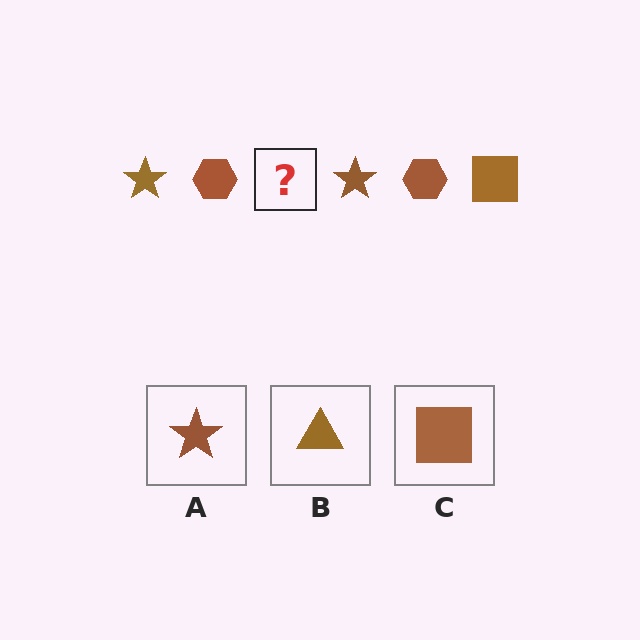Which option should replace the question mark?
Option C.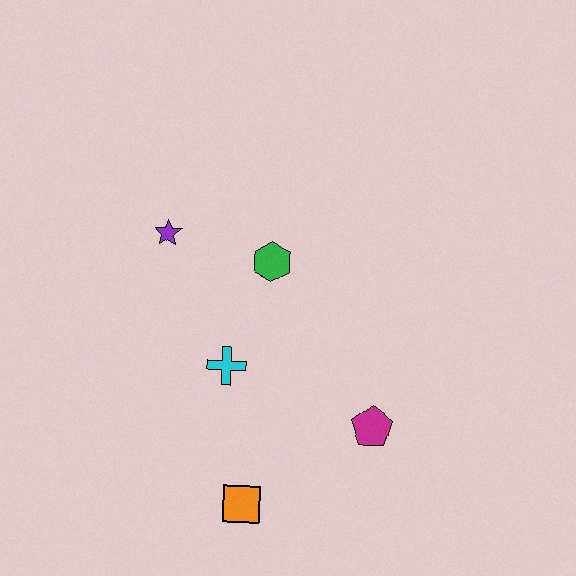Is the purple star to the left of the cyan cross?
Yes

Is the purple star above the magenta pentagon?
Yes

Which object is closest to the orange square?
The cyan cross is closest to the orange square.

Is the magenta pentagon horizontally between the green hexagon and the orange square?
No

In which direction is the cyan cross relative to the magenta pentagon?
The cyan cross is to the left of the magenta pentagon.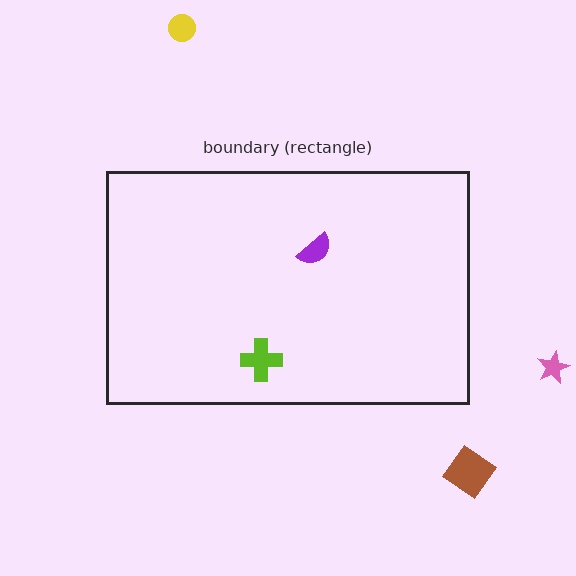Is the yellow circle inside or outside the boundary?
Outside.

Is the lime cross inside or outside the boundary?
Inside.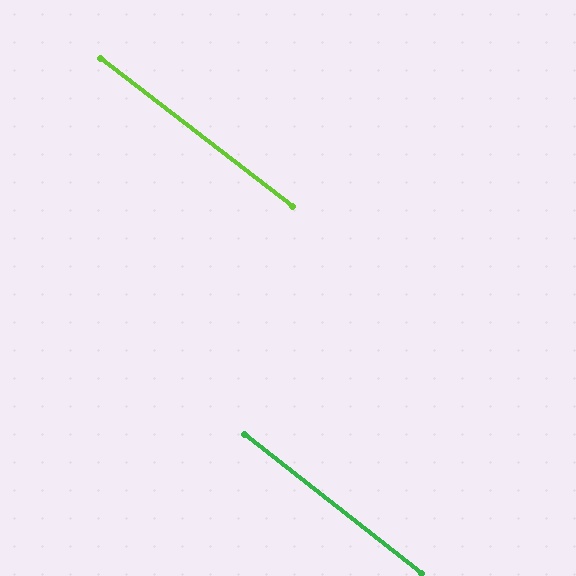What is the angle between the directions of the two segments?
Approximately 1 degree.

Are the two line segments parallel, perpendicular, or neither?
Parallel — their directions differ by only 0.6°.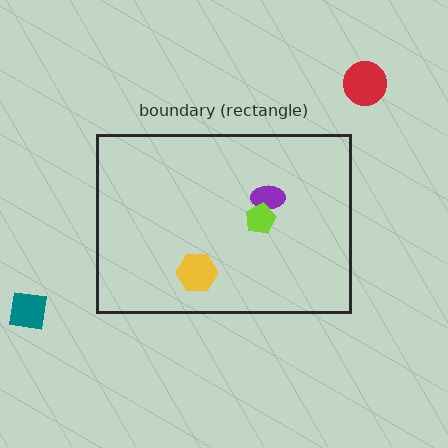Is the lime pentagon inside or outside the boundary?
Inside.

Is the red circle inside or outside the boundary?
Outside.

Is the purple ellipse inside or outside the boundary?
Inside.